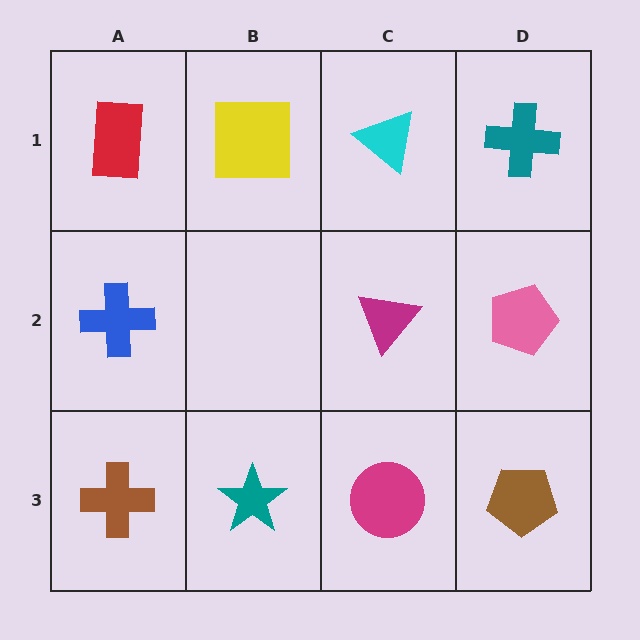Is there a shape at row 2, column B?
No, that cell is empty.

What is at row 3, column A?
A brown cross.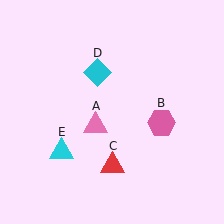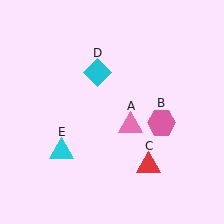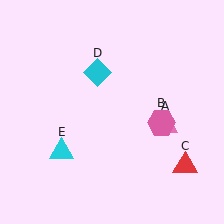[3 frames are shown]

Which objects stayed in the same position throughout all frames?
Pink hexagon (object B) and cyan diamond (object D) and cyan triangle (object E) remained stationary.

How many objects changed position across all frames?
2 objects changed position: pink triangle (object A), red triangle (object C).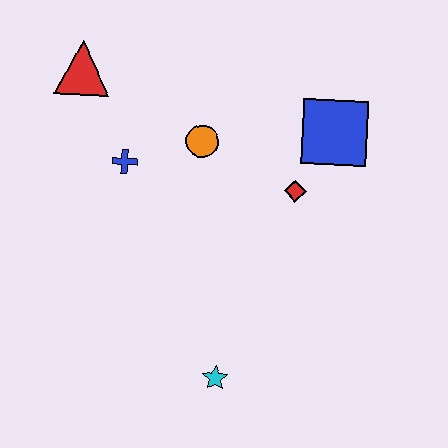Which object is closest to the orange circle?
The blue cross is closest to the orange circle.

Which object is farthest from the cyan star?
The red triangle is farthest from the cyan star.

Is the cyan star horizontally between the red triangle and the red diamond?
Yes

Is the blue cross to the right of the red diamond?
No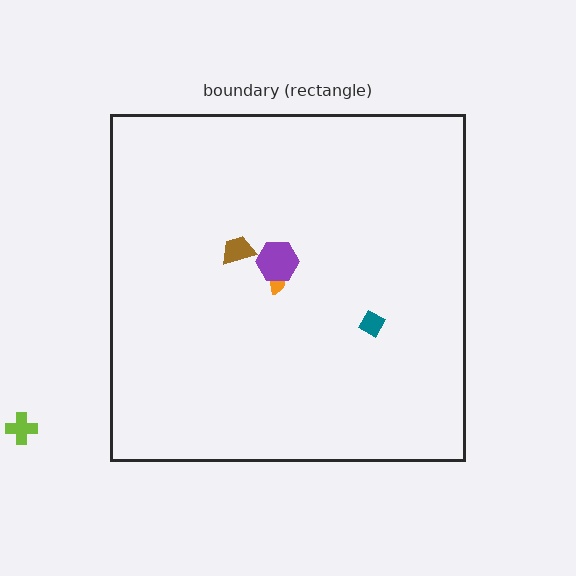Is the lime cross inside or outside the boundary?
Outside.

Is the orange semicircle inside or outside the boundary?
Inside.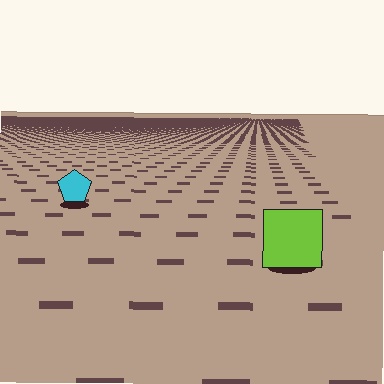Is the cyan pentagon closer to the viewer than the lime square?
No. The lime square is closer — you can tell from the texture gradient: the ground texture is coarser near it.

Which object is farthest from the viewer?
The cyan pentagon is farthest from the viewer. It appears smaller and the ground texture around it is denser.